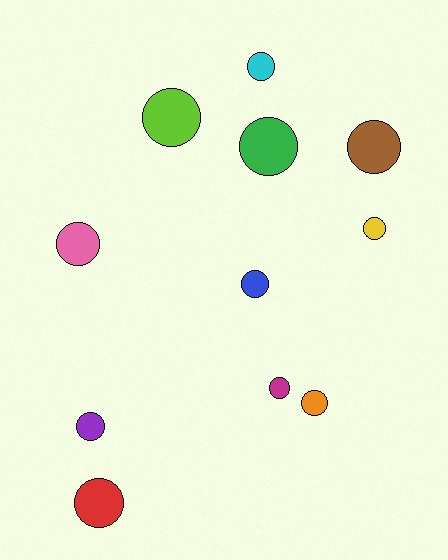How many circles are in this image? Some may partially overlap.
There are 11 circles.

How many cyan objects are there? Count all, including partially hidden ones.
There is 1 cyan object.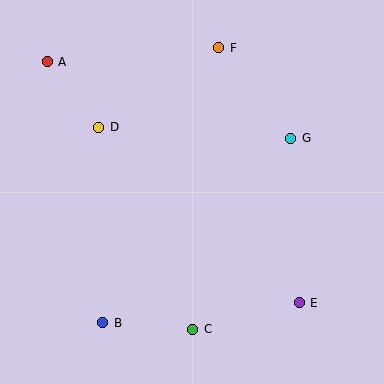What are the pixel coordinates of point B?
Point B is at (103, 323).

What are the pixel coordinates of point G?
Point G is at (291, 138).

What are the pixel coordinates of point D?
Point D is at (99, 127).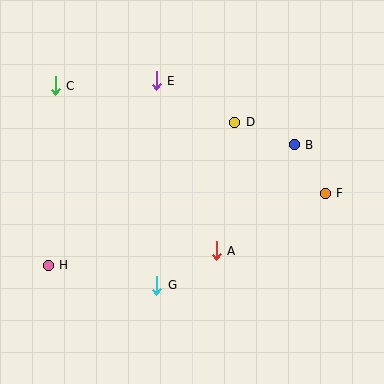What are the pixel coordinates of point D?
Point D is at (235, 122).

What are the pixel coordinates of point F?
Point F is at (325, 193).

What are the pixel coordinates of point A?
Point A is at (216, 251).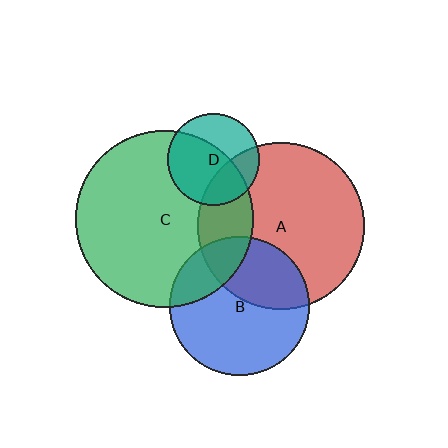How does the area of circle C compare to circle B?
Approximately 1.6 times.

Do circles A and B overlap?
Yes.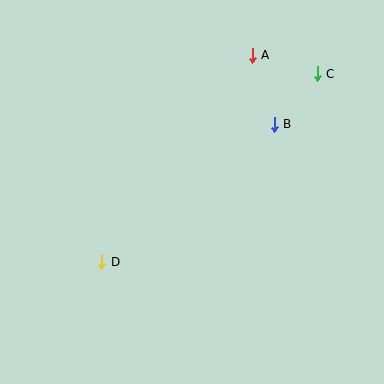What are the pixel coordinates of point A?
Point A is at (252, 55).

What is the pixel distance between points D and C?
The distance between D and C is 286 pixels.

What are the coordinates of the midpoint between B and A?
The midpoint between B and A is at (263, 90).